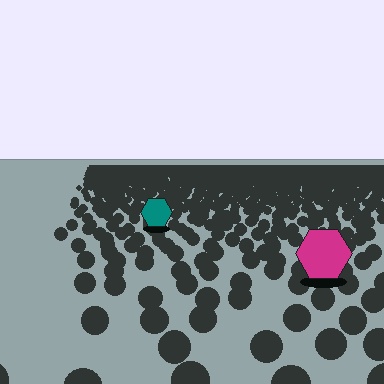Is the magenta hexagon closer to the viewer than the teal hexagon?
Yes. The magenta hexagon is closer — you can tell from the texture gradient: the ground texture is coarser near it.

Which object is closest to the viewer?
The magenta hexagon is closest. The texture marks near it are larger and more spread out.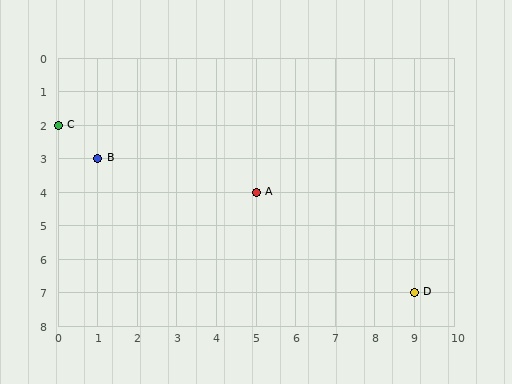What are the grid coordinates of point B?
Point B is at grid coordinates (1, 3).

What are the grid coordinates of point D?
Point D is at grid coordinates (9, 7).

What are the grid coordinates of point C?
Point C is at grid coordinates (0, 2).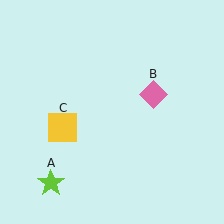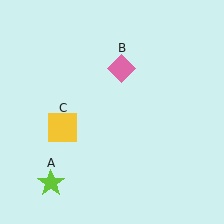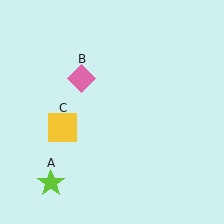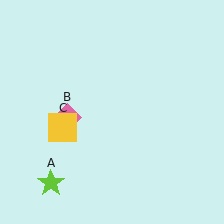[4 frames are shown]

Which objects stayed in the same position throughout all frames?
Lime star (object A) and yellow square (object C) remained stationary.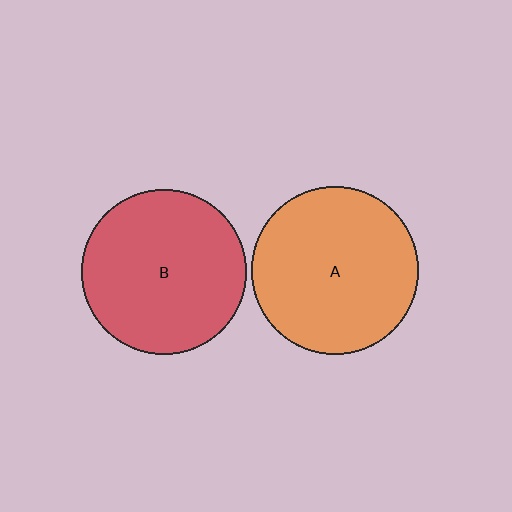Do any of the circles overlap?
No, none of the circles overlap.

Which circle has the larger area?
Circle A (orange).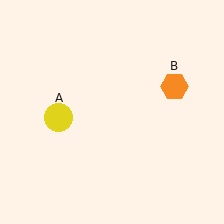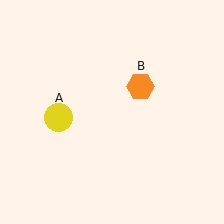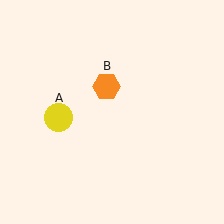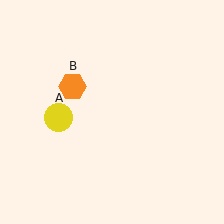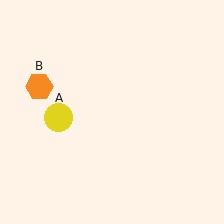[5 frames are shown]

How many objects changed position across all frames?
1 object changed position: orange hexagon (object B).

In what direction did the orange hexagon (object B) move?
The orange hexagon (object B) moved left.